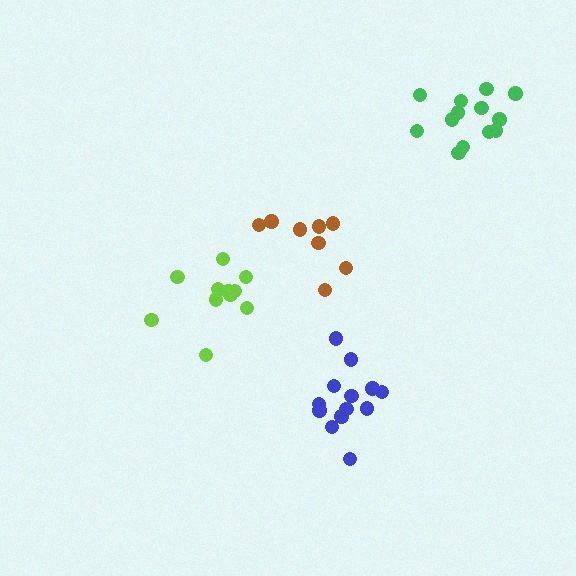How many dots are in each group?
Group 1: 13 dots, Group 2: 8 dots, Group 3: 11 dots, Group 4: 13 dots (45 total).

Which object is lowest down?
The blue cluster is bottommost.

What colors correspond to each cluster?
The clusters are colored: blue, brown, lime, green.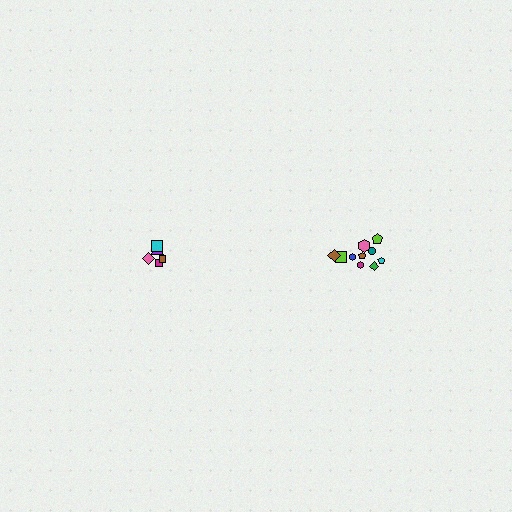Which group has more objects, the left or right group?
The right group.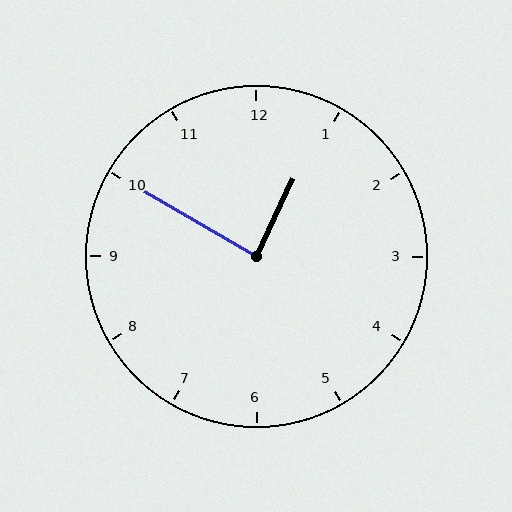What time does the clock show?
12:50.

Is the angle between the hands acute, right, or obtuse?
It is right.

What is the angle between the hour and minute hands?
Approximately 85 degrees.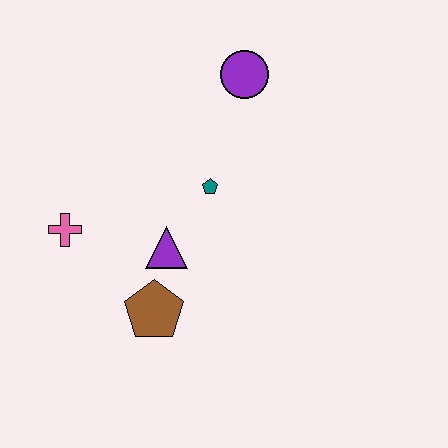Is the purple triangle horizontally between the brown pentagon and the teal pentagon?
Yes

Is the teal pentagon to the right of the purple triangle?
Yes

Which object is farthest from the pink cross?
The purple circle is farthest from the pink cross.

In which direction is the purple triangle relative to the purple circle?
The purple triangle is below the purple circle.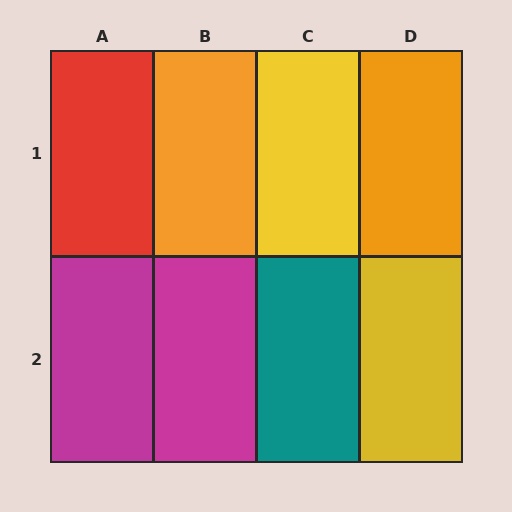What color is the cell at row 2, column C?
Teal.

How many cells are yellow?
2 cells are yellow.